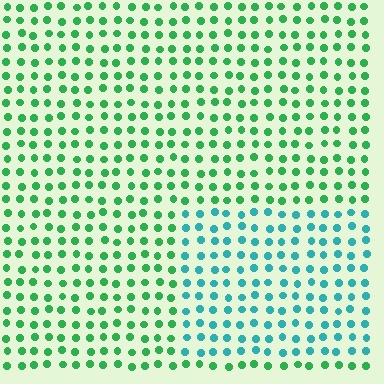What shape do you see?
I see a rectangle.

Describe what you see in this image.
The image is filled with small green elements in a uniform arrangement. A rectangle-shaped region is visible where the elements are tinted to a slightly different hue, forming a subtle color boundary.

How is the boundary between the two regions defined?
The boundary is defined purely by a slight shift in hue (about 44 degrees). Spacing, size, and orientation are identical on both sides.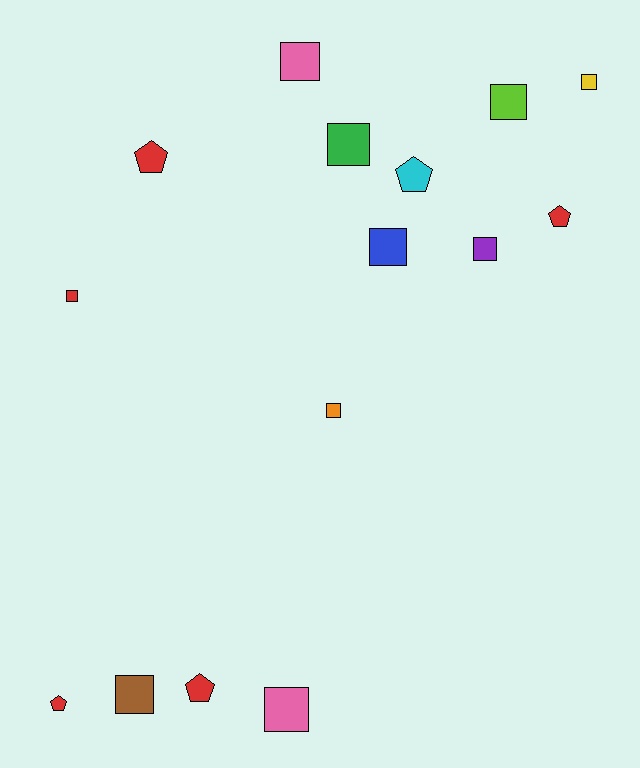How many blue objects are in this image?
There is 1 blue object.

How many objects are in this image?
There are 15 objects.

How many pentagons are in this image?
There are 5 pentagons.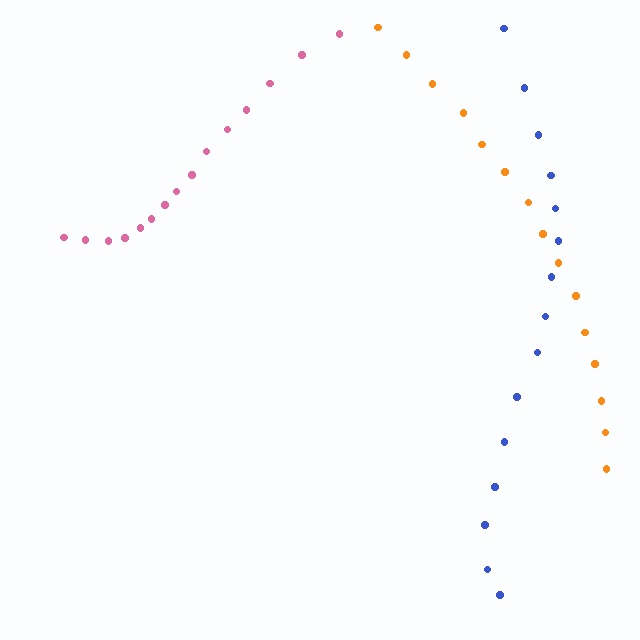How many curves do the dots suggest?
There are 3 distinct paths.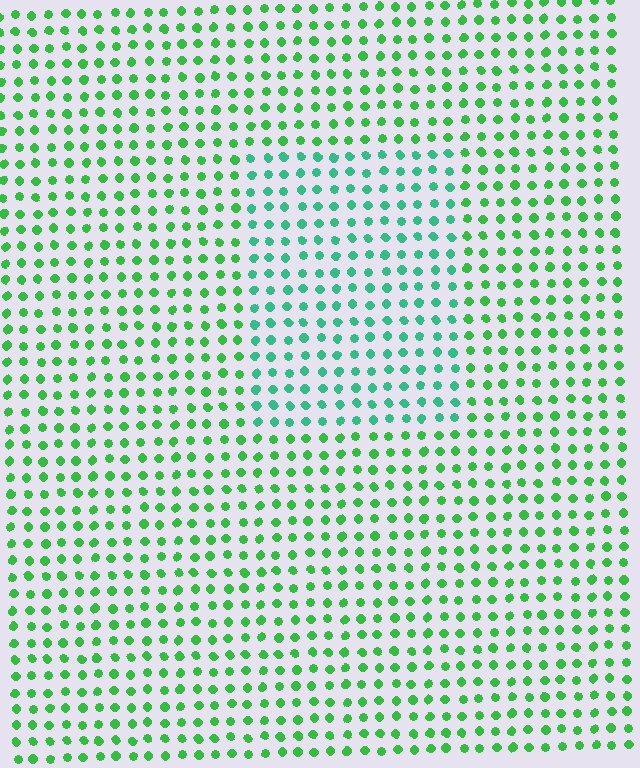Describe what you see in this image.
The image is filled with small green elements in a uniform arrangement. A rectangle-shaped region is visible where the elements are tinted to a slightly different hue, forming a subtle color boundary.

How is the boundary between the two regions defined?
The boundary is defined purely by a slight shift in hue (about 30 degrees). Spacing, size, and orientation are identical on both sides.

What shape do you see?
I see a rectangle.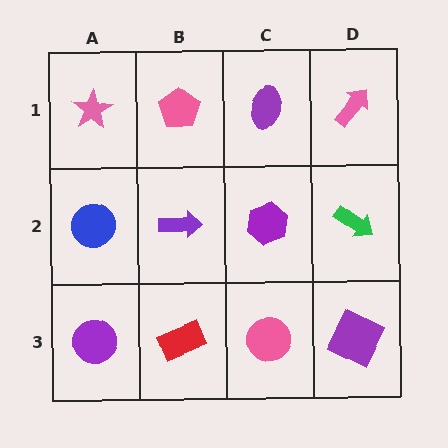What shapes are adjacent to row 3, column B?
A purple arrow (row 2, column B), a purple circle (row 3, column A), a pink circle (row 3, column C).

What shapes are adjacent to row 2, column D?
A pink arrow (row 1, column D), a purple square (row 3, column D), a purple hexagon (row 2, column C).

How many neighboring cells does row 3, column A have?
2.